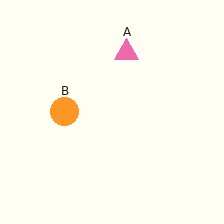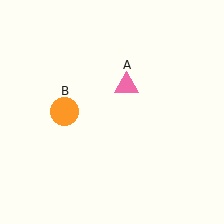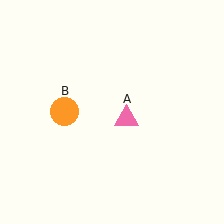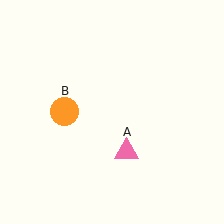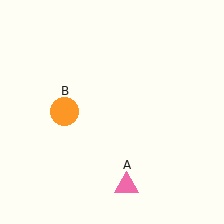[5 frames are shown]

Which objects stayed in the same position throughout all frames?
Orange circle (object B) remained stationary.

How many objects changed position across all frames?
1 object changed position: pink triangle (object A).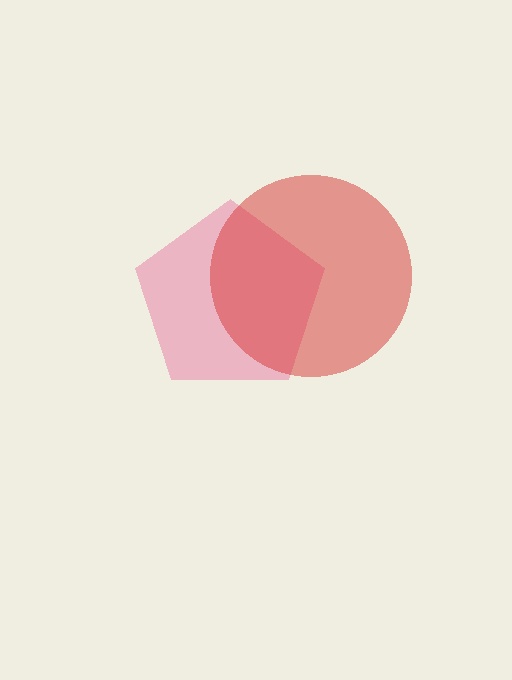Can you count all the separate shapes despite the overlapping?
Yes, there are 2 separate shapes.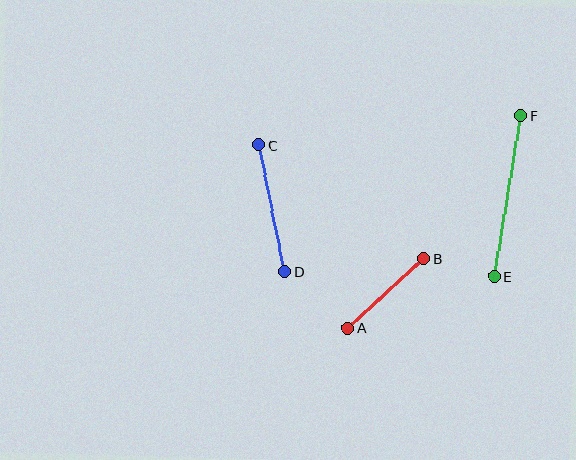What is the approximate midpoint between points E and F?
The midpoint is at approximately (507, 196) pixels.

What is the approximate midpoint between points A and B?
The midpoint is at approximately (386, 293) pixels.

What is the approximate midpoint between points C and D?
The midpoint is at approximately (272, 208) pixels.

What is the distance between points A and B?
The distance is approximately 103 pixels.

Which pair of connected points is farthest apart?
Points E and F are farthest apart.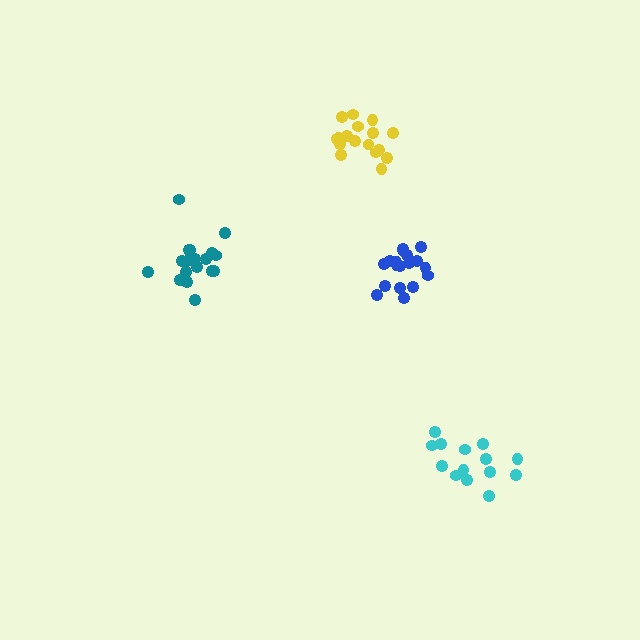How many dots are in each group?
Group 1: 18 dots, Group 2: 18 dots, Group 3: 17 dots, Group 4: 14 dots (67 total).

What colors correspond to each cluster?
The clusters are colored: teal, blue, yellow, cyan.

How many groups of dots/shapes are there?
There are 4 groups.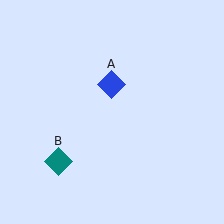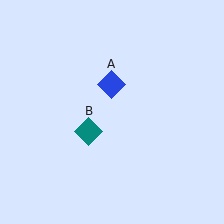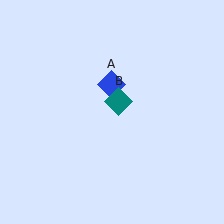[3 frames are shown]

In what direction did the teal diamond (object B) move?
The teal diamond (object B) moved up and to the right.